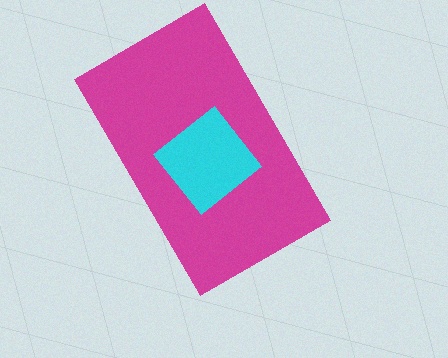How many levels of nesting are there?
2.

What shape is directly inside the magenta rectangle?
The cyan diamond.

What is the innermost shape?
The cyan diamond.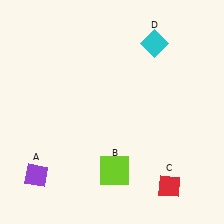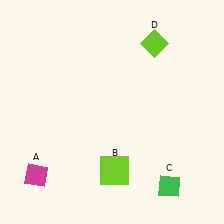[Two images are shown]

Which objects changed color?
A changed from purple to magenta. C changed from red to green. D changed from cyan to lime.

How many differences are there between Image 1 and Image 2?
There are 3 differences between the two images.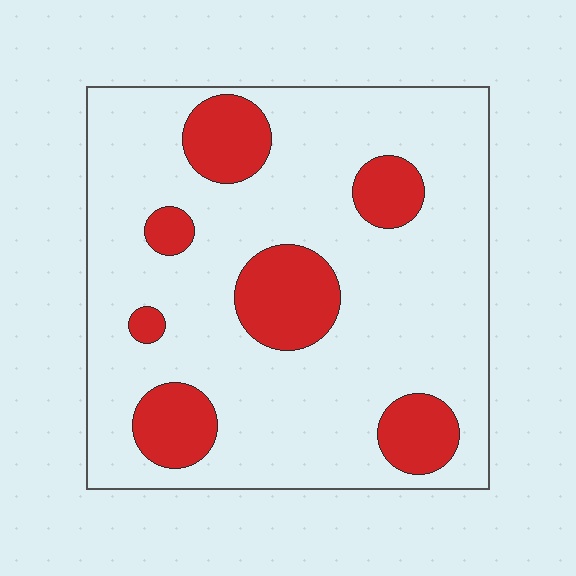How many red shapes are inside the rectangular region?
7.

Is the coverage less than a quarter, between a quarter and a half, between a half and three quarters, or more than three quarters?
Less than a quarter.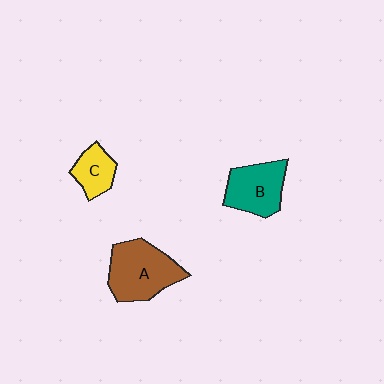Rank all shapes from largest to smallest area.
From largest to smallest: A (brown), B (teal), C (yellow).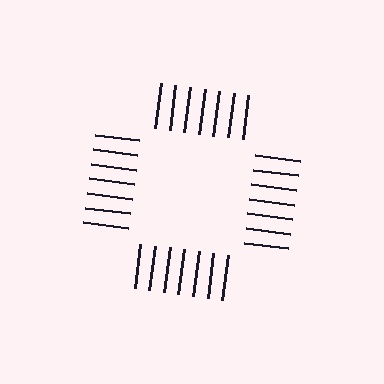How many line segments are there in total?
28 — 7 along each of the 4 edges.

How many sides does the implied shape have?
4 sides — the line-ends trace a square.